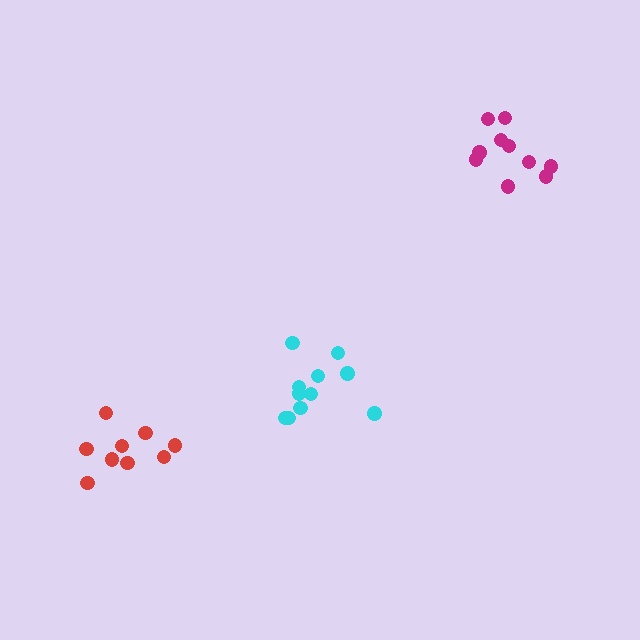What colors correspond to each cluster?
The clusters are colored: cyan, magenta, red.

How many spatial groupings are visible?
There are 3 spatial groupings.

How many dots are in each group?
Group 1: 11 dots, Group 2: 10 dots, Group 3: 9 dots (30 total).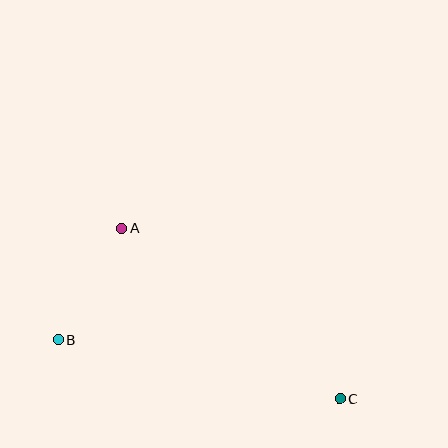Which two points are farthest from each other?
Points B and C are farthest from each other.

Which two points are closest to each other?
Points A and B are closest to each other.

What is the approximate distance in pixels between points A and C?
The distance between A and C is approximately 277 pixels.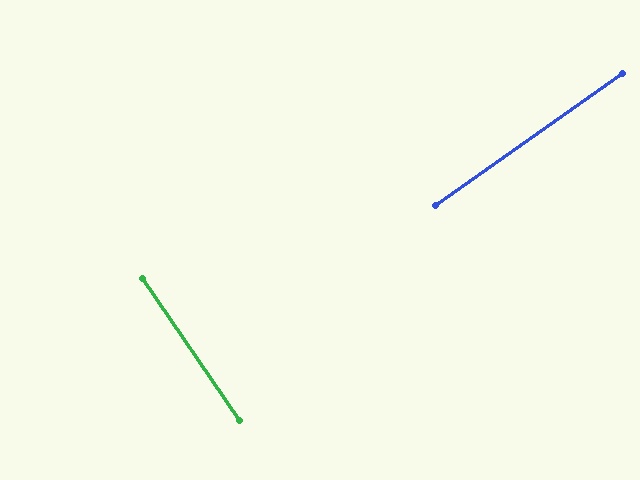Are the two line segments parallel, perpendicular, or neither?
Perpendicular — they meet at approximately 89°.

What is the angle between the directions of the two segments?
Approximately 89 degrees.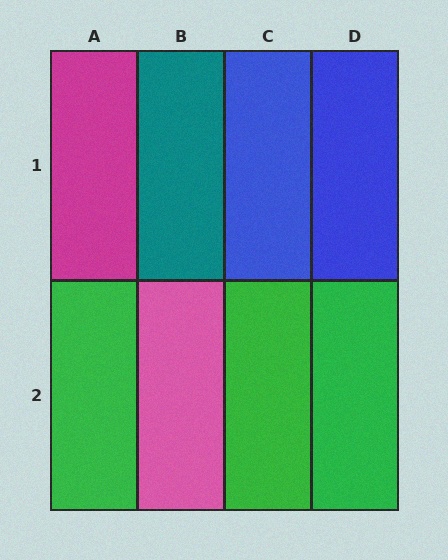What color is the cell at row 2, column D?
Green.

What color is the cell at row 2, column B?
Pink.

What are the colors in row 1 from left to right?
Magenta, teal, blue, blue.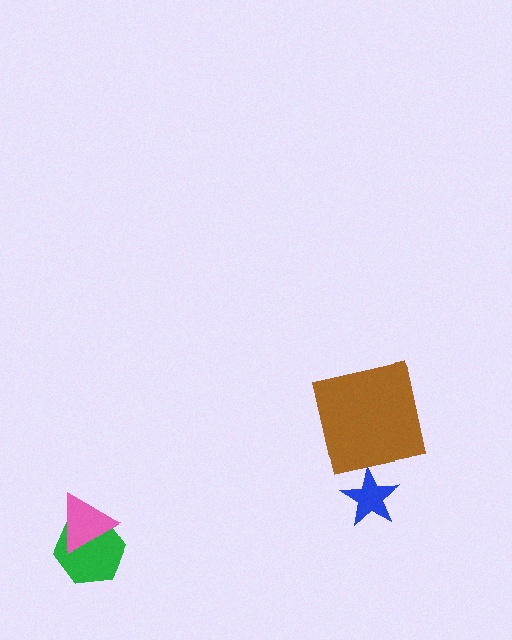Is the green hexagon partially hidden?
Yes, it is partially covered by another shape.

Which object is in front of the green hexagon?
The pink triangle is in front of the green hexagon.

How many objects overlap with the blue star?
0 objects overlap with the blue star.